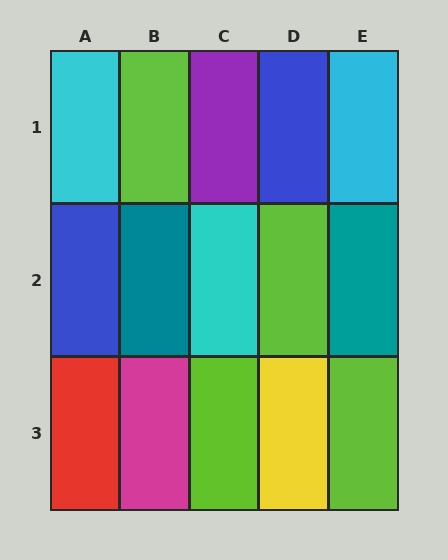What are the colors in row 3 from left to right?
Red, magenta, lime, yellow, lime.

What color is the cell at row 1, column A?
Cyan.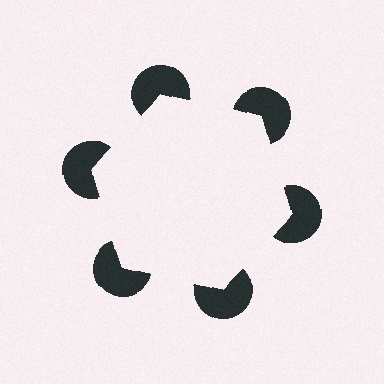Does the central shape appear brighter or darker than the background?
It typically appears slightly brighter than the background, even though no actual brightness change is drawn.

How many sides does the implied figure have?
6 sides.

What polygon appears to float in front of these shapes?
An illusory hexagon — its edges are inferred from the aligned wedge cuts in the pac-man discs, not physically drawn.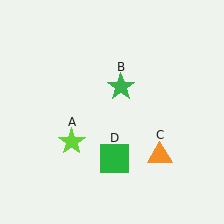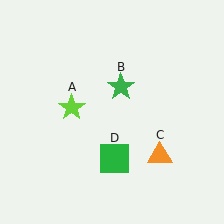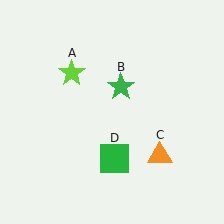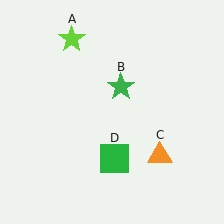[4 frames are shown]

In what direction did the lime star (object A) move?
The lime star (object A) moved up.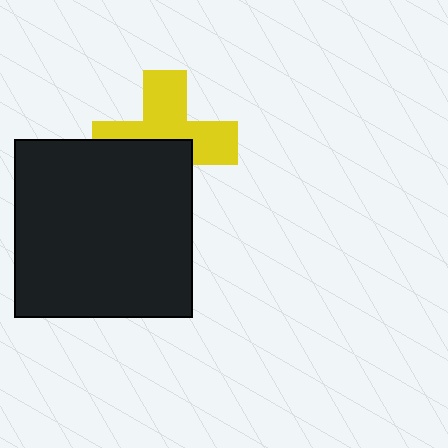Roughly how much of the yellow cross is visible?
About half of it is visible (roughly 56%).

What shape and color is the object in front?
The object in front is a black square.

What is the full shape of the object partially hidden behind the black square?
The partially hidden object is a yellow cross.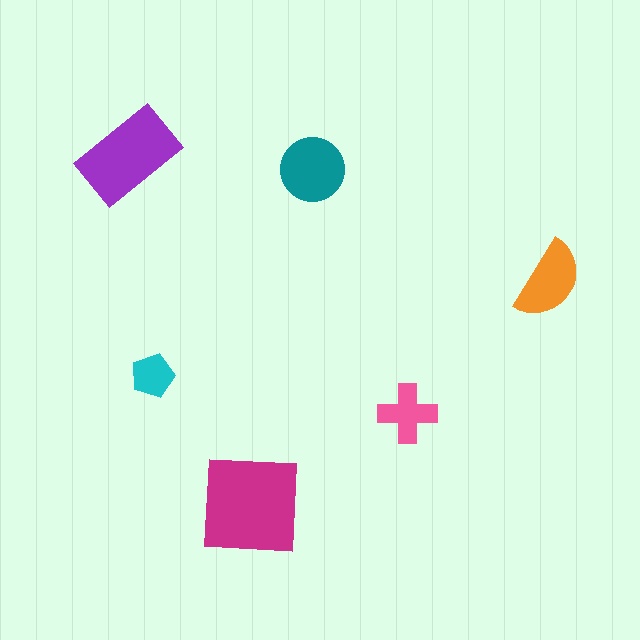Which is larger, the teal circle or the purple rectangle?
The purple rectangle.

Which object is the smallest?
The cyan pentagon.